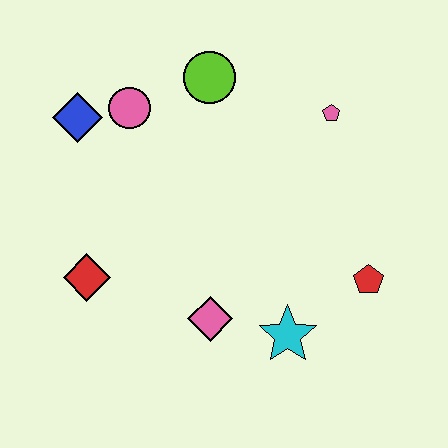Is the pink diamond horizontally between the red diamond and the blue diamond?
No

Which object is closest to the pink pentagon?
The lime circle is closest to the pink pentagon.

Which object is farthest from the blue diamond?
The red pentagon is farthest from the blue diamond.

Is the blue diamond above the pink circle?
No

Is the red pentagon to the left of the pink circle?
No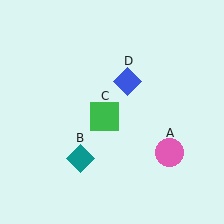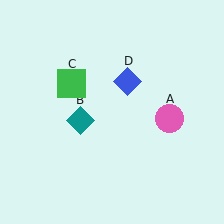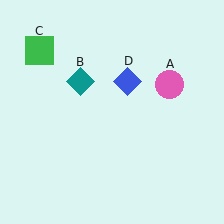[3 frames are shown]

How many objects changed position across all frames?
3 objects changed position: pink circle (object A), teal diamond (object B), green square (object C).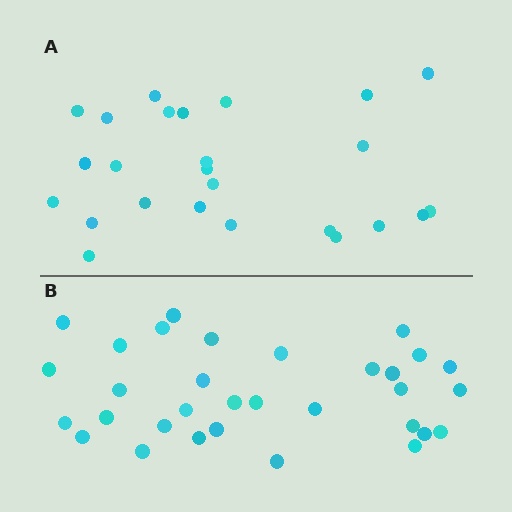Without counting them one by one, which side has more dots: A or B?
Region B (the bottom region) has more dots.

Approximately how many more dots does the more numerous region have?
Region B has roughly 8 or so more dots than region A.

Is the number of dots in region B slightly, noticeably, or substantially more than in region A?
Region B has noticeably more, but not dramatically so. The ratio is roughly 1.3 to 1.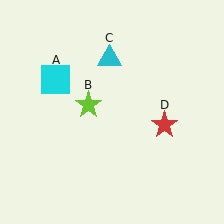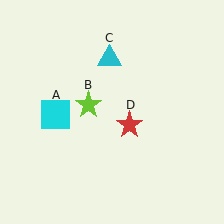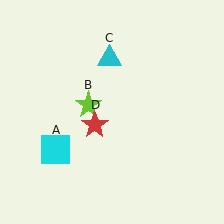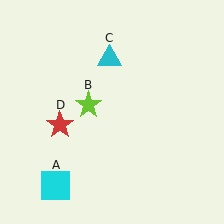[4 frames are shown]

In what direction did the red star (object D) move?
The red star (object D) moved left.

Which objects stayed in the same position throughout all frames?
Lime star (object B) and cyan triangle (object C) remained stationary.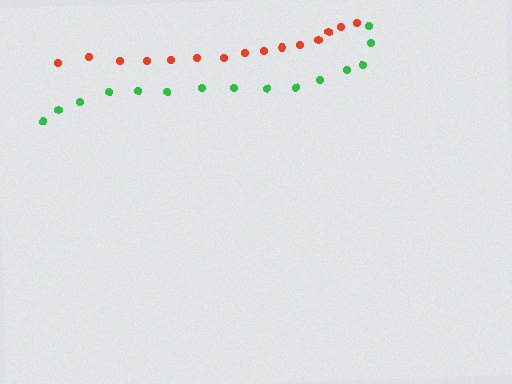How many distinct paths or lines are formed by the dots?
There are 2 distinct paths.